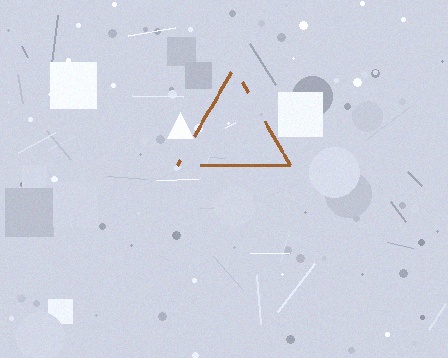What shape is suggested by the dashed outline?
The dashed outline suggests a triangle.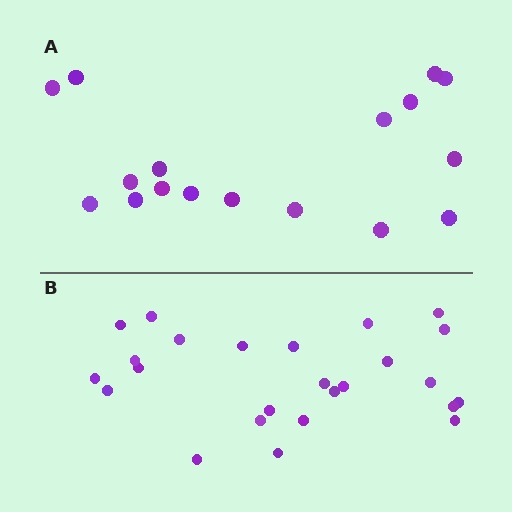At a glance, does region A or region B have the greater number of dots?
Region B (the bottom region) has more dots.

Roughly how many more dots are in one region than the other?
Region B has roughly 8 or so more dots than region A.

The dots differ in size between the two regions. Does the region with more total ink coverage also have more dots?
No. Region A has more total ink coverage because its dots are larger, but region B actually contains more individual dots. Total area can be misleading — the number of items is what matters here.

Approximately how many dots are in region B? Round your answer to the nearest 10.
About 20 dots. (The exact count is 25, which rounds to 20.)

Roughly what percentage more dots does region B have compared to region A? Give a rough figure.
About 45% more.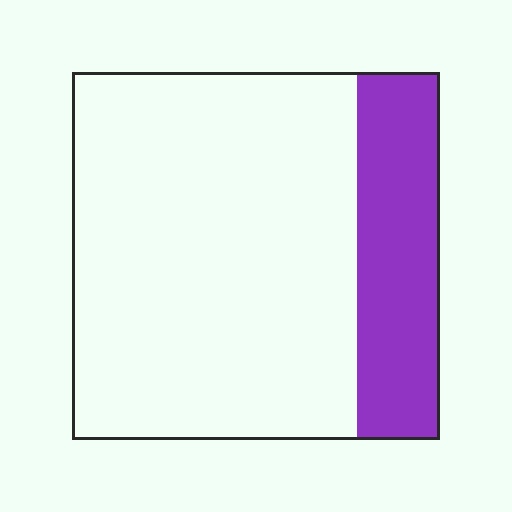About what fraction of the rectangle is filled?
About one quarter (1/4).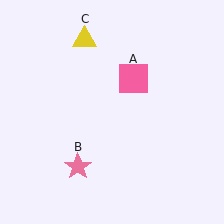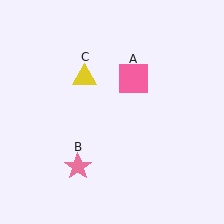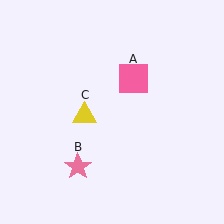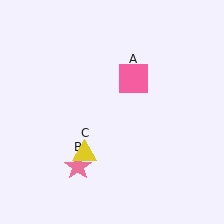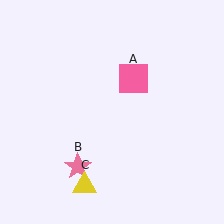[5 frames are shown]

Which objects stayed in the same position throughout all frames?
Pink square (object A) and pink star (object B) remained stationary.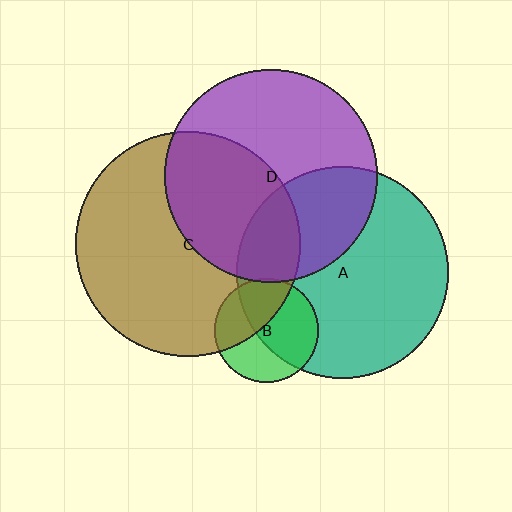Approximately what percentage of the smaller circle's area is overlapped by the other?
Approximately 40%.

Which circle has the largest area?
Circle C (brown).